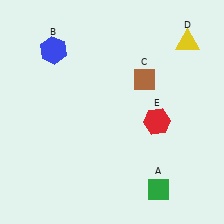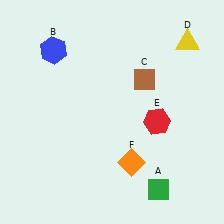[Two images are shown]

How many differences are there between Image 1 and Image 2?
There is 1 difference between the two images.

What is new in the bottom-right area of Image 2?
An orange diamond (F) was added in the bottom-right area of Image 2.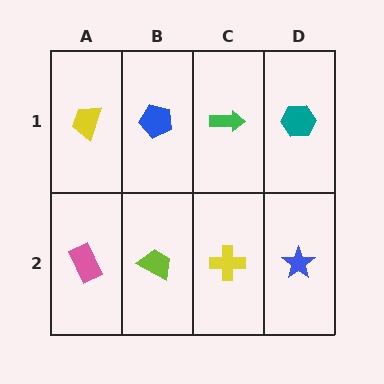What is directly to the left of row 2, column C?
A lime trapezoid.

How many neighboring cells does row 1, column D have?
2.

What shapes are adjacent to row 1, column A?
A pink rectangle (row 2, column A), a blue pentagon (row 1, column B).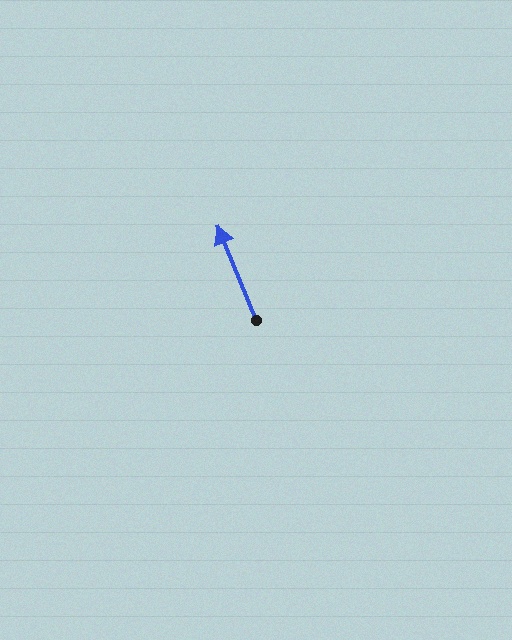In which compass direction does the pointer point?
North.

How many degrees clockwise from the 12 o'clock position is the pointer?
Approximately 338 degrees.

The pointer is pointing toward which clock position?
Roughly 11 o'clock.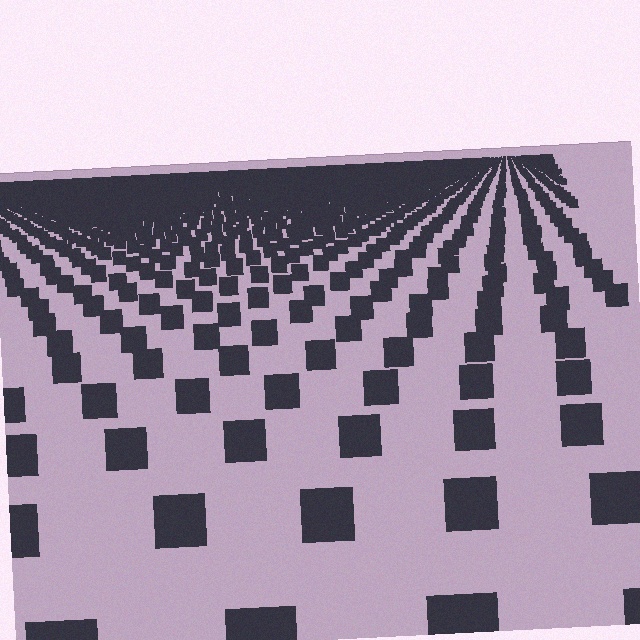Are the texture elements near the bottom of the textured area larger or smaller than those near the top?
Larger. Near the bottom, elements are closer to the viewer and appear at a bigger on-screen size.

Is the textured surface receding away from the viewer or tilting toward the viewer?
The surface is receding away from the viewer. Texture elements get smaller and denser toward the top.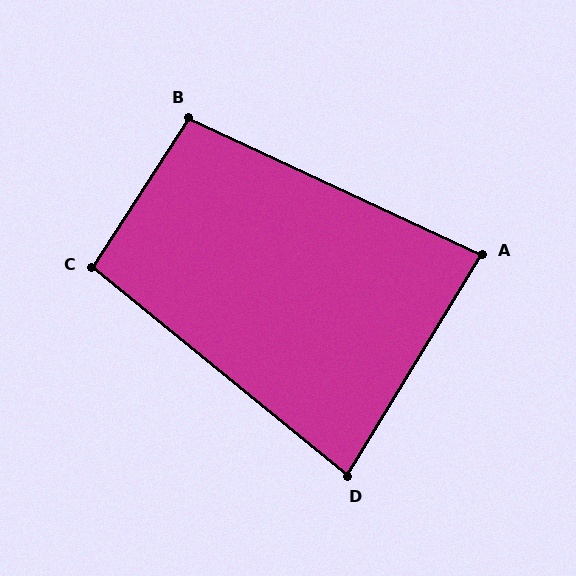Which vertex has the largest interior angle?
B, at approximately 98 degrees.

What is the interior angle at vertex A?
Approximately 84 degrees (acute).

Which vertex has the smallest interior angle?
D, at approximately 82 degrees.